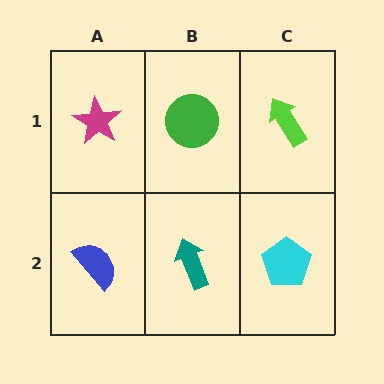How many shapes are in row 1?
3 shapes.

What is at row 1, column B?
A green circle.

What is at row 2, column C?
A cyan pentagon.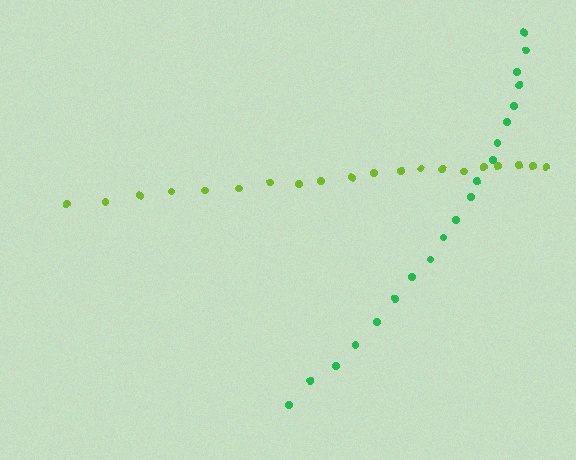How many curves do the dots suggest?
There are 2 distinct paths.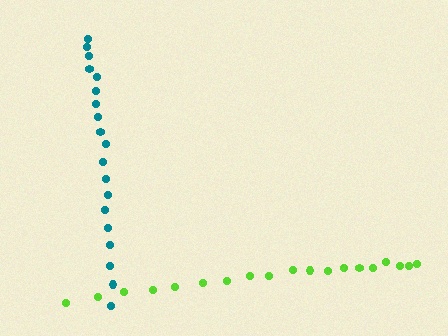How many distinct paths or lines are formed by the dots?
There are 2 distinct paths.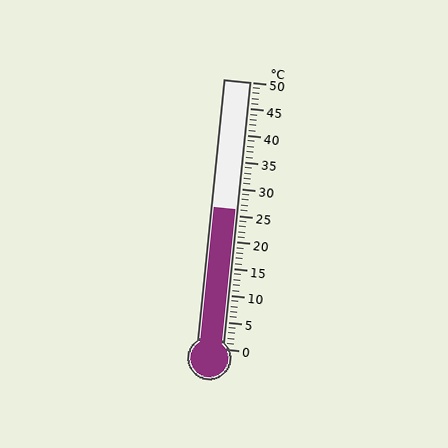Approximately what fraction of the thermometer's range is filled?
The thermometer is filled to approximately 50% of its range.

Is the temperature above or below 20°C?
The temperature is above 20°C.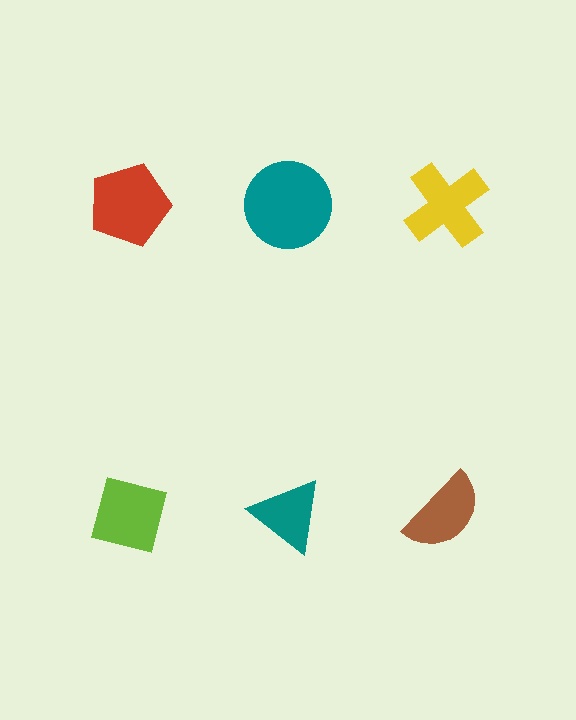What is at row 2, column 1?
A lime square.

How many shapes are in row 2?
3 shapes.